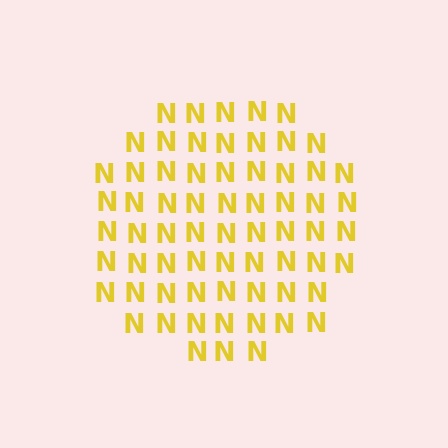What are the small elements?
The small elements are letter N's.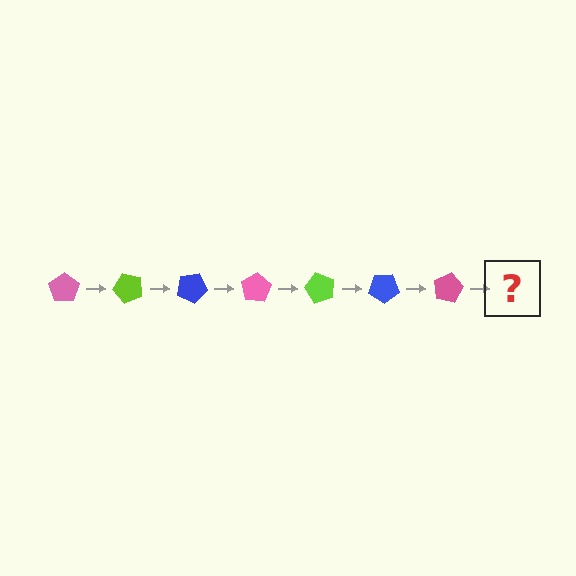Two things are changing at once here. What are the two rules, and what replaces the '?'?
The two rules are that it rotates 50 degrees each step and the color cycles through pink, lime, and blue. The '?' should be a lime pentagon, rotated 350 degrees from the start.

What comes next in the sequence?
The next element should be a lime pentagon, rotated 350 degrees from the start.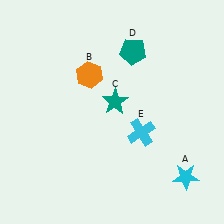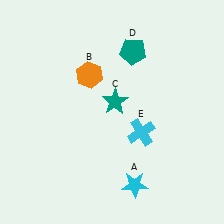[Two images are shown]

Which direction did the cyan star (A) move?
The cyan star (A) moved left.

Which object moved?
The cyan star (A) moved left.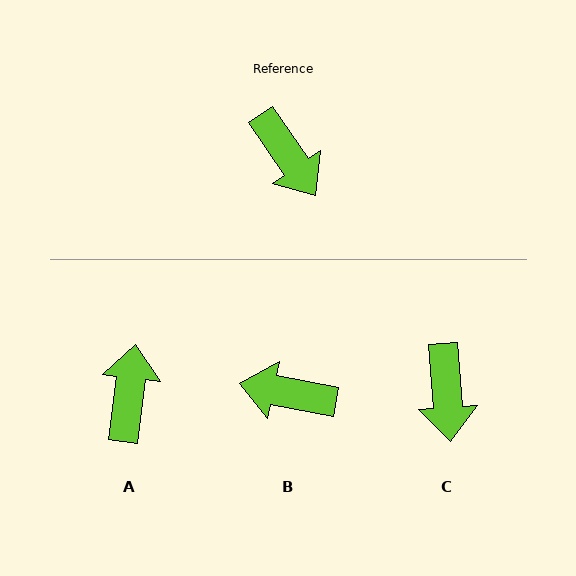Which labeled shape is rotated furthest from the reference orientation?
A, about 138 degrees away.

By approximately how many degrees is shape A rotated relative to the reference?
Approximately 138 degrees counter-clockwise.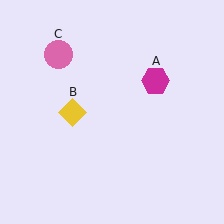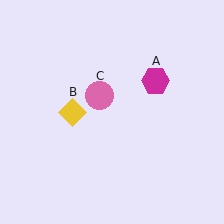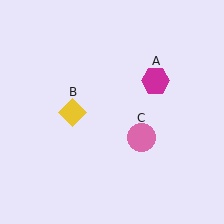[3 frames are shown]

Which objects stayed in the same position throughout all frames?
Magenta hexagon (object A) and yellow diamond (object B) remained stationary.